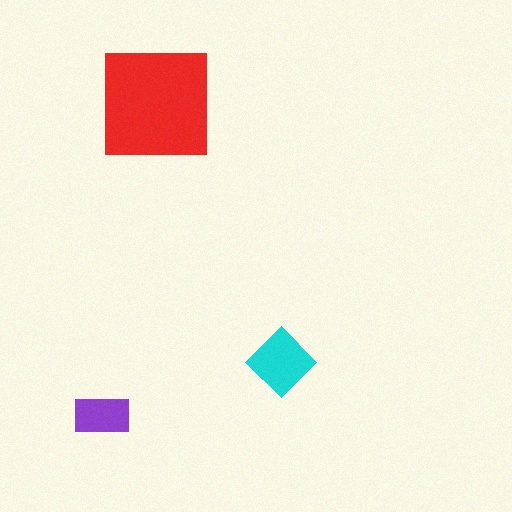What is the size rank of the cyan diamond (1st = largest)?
2nd.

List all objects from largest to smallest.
The red square, the cyan diamond, the purple rectangle.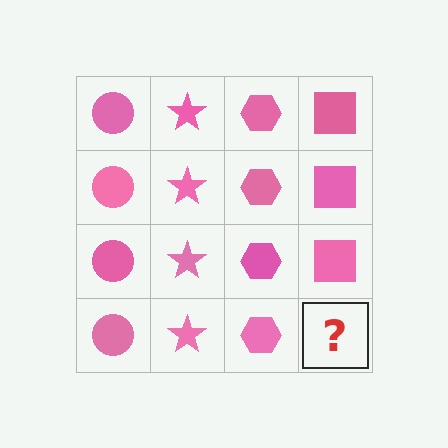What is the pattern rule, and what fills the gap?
The rule is that each column has a consistent shape. The gap should be filled with a pink square.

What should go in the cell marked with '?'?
The missing cell should contain a pink square.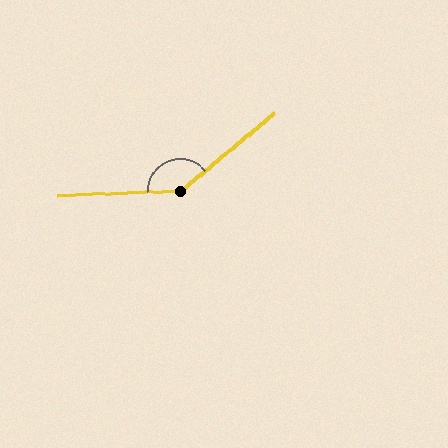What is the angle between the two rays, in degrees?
Approximately 143 degrees.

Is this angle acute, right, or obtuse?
It is obtuse.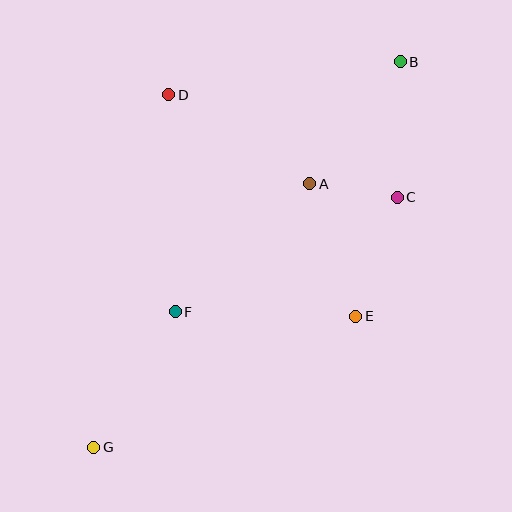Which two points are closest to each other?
Points A and C are closest to each other.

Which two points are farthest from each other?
Points B and G are farthest from each other.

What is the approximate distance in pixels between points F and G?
The distance between F and G is approximately 158 pixels.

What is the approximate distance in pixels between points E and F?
The distance between E and F is approximately 181 pixels.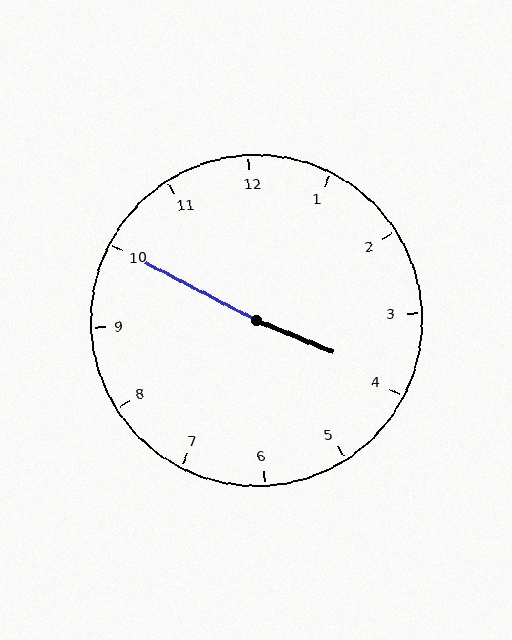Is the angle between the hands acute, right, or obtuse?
It is obtuse.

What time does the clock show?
3:50.